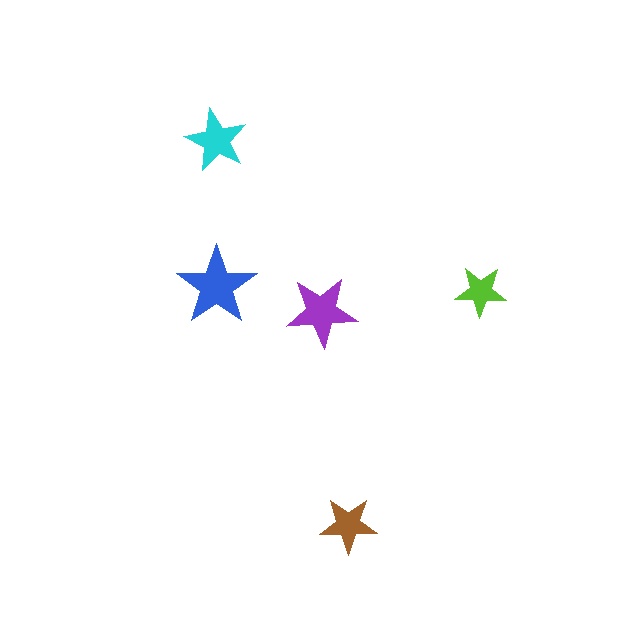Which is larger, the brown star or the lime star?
The brown one.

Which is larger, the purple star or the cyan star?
The purple one.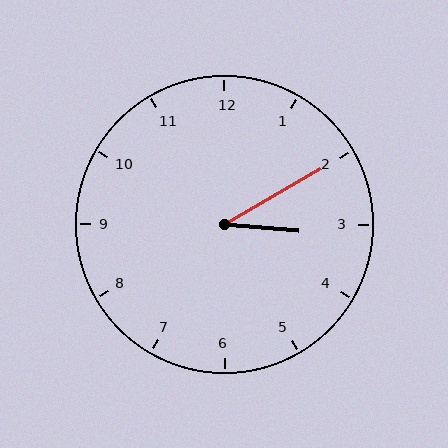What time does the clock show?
3:10.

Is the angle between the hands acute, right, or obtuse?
It is acute.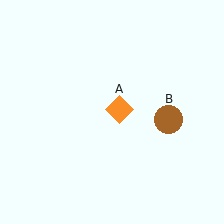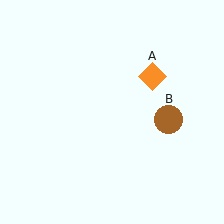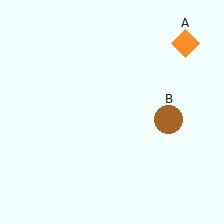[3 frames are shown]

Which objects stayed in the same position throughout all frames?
Brown circle (object B) remained stationary.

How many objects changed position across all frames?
1 object changed position: orange diamond (object A).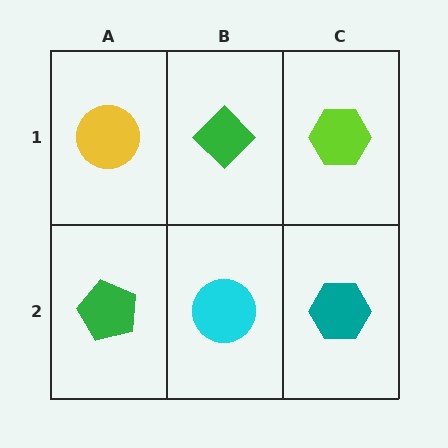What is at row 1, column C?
A lime hexagon.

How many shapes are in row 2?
3 shapes.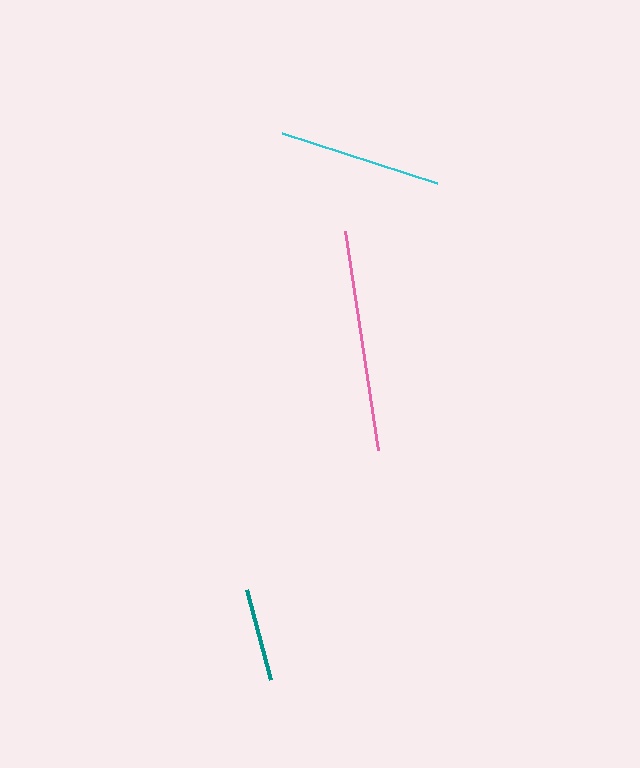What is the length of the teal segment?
The teal segment is approximately 94 pixels long.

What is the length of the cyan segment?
The cyan segment is approximately 162 pixels long.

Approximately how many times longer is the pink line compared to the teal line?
The pink line is approximately 2.4 times the length of the teal line.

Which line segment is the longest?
The pink line is the longest at approximately 222 pixels.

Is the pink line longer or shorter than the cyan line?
The pink line is longer than the cyan line.